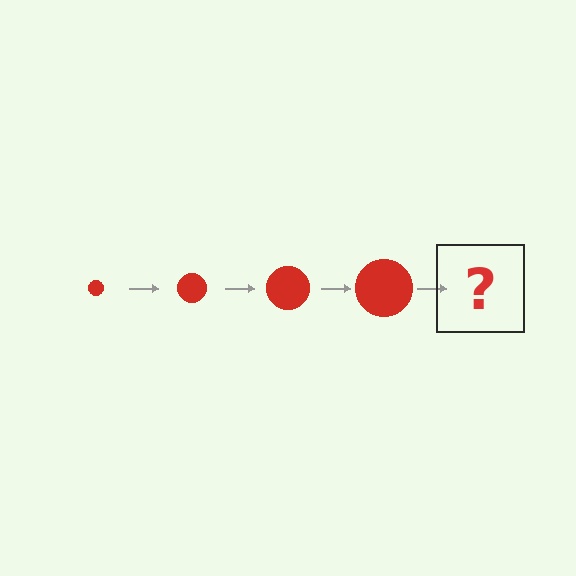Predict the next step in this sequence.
The next step is a red circle, larger than the previous one.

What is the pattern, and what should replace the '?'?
The pattern is that the circle gets progressively larger each step. The '?' should be a red circle, larger than the previous one.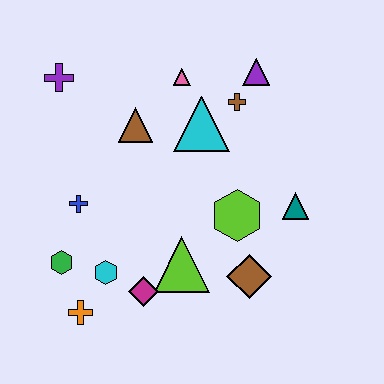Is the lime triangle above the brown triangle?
No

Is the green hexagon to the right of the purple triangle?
No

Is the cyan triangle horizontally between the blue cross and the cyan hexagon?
No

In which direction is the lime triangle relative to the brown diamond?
The lime triangle is to the left of the brown diamond.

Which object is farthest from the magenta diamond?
The purple triangle is farthest from the magenta diamond.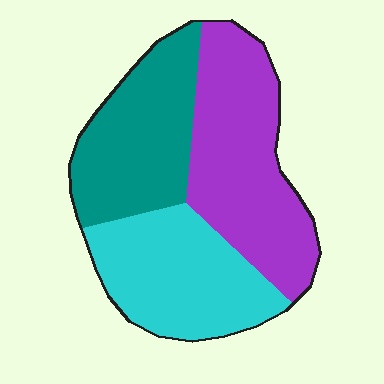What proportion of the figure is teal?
Teal takes up about one third (1/3) of the figure.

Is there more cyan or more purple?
Purple.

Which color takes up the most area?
Purple, at roughly 40%.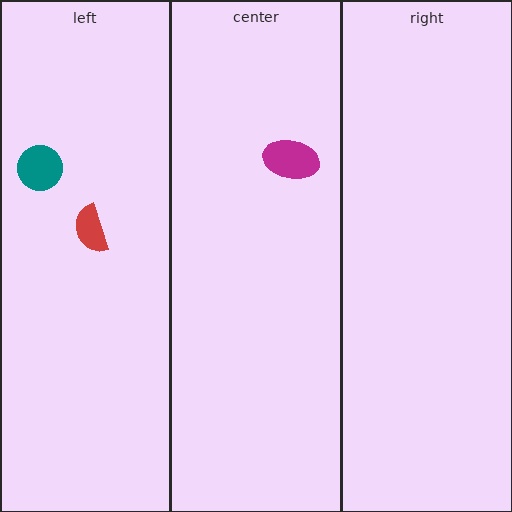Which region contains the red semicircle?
The left region.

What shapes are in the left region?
The teal circle, the red semicircle.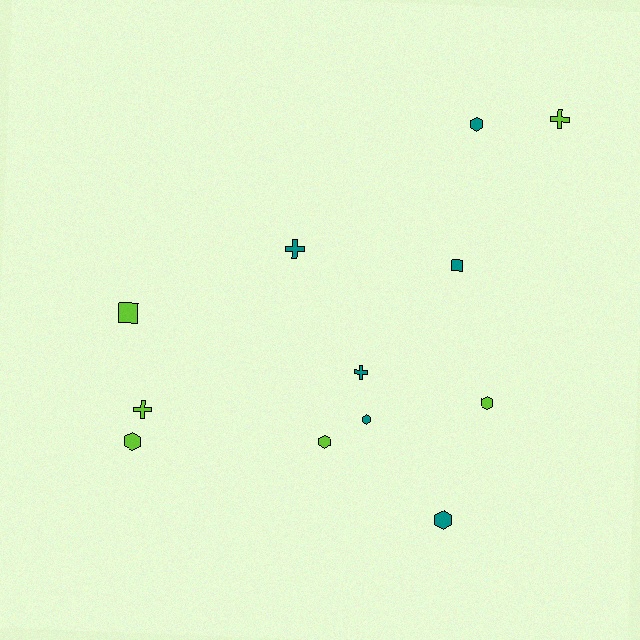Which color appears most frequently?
Teal, with 6 objects.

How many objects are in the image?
There are 12 objects.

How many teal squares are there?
There is 1 teal square.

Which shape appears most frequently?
Hexagon, with 6 objects.